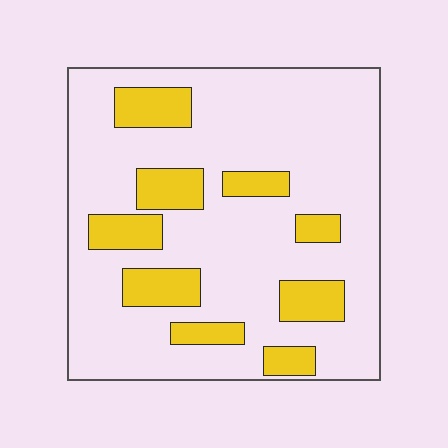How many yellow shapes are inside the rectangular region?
9.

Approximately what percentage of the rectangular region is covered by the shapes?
Approximately 20%.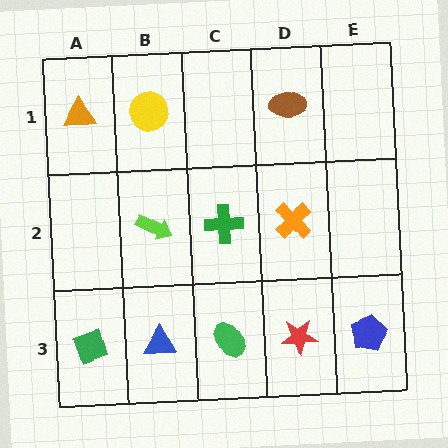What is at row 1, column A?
An orange triangle.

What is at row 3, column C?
A green ellipse.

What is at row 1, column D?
A brown ellipse.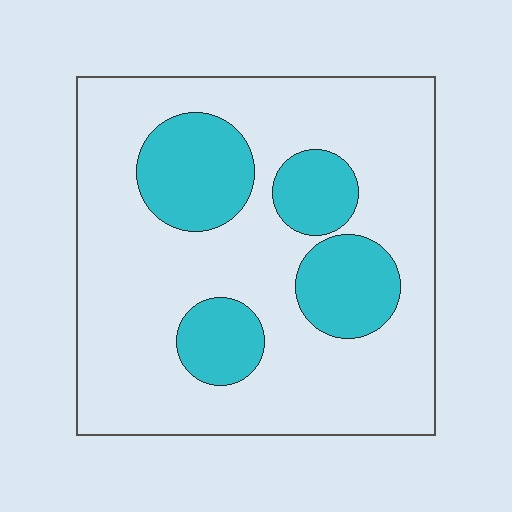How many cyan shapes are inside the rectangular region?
4.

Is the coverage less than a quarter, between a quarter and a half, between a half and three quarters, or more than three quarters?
Less than a quarter.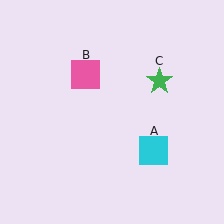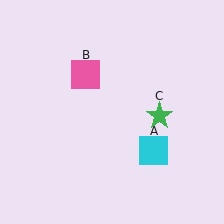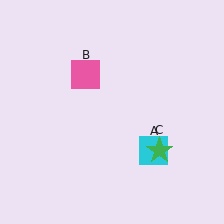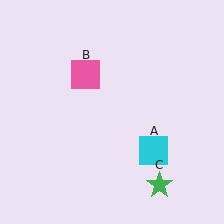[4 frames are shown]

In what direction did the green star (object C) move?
The green star (object C) moved down.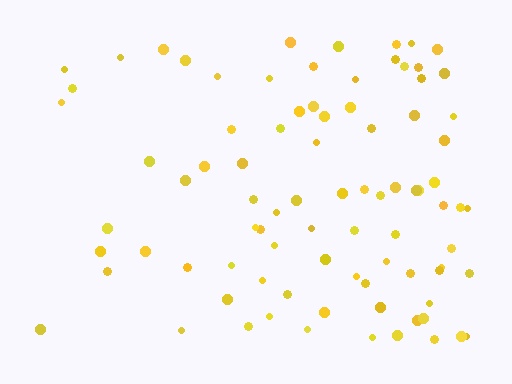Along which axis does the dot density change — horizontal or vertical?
Horizontal.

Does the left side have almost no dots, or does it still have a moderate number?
Still a moderate number, just noticeably fewer than the right.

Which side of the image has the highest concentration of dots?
The right.